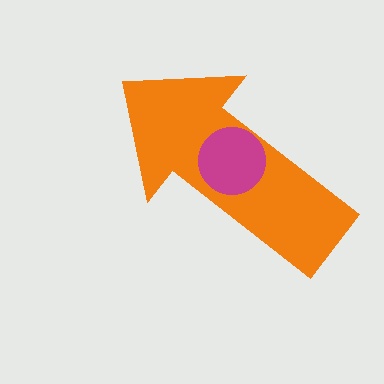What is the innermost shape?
The magenta circle.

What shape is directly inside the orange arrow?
The magenta circle.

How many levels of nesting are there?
2.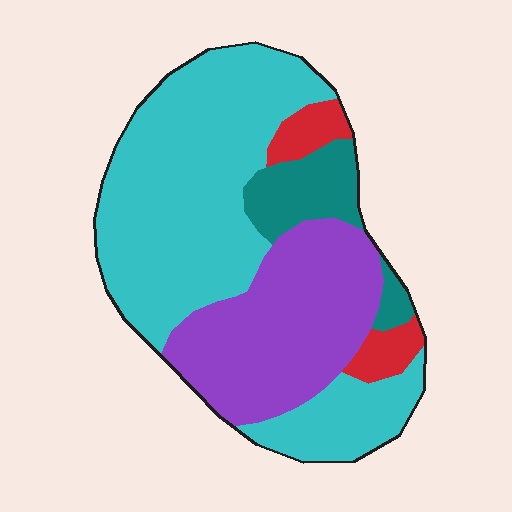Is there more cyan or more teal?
Cyan.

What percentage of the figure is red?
Red covers about 5% of the figure.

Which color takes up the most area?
Cyan, at roughly 55%.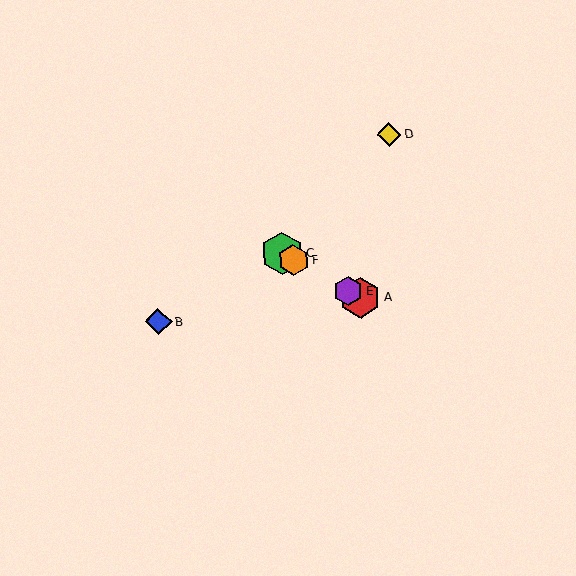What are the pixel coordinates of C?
Object C is at (282, 254).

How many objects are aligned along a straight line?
4 objects (A, C, E, F) are aligned along a straight line.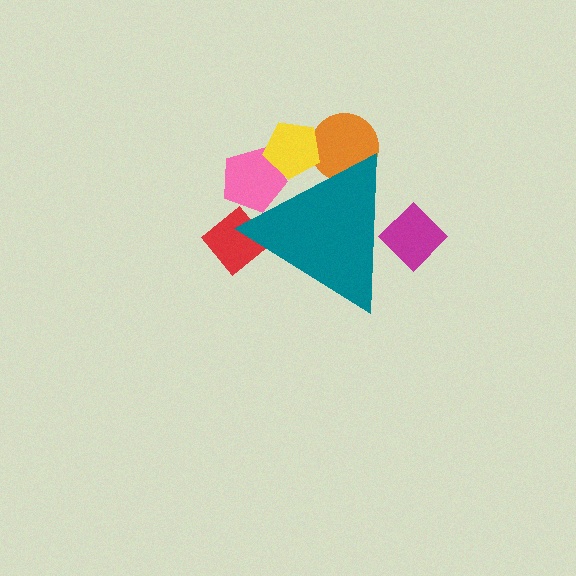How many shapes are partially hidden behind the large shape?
5 shapes are partially hidden.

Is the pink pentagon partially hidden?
Yes, the pink pentagon is partially hidden behind the teal triangle.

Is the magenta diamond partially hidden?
Yes, the magenta diamond is partially hidden behind the teal triangle.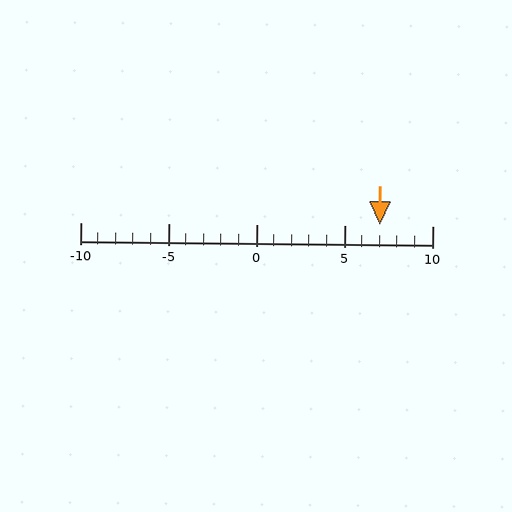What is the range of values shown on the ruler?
The ruler shows values from -10 to 10.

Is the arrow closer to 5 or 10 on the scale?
The arrow is closer to 5.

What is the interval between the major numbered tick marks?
The major tick marks are spaced 5 units apart.